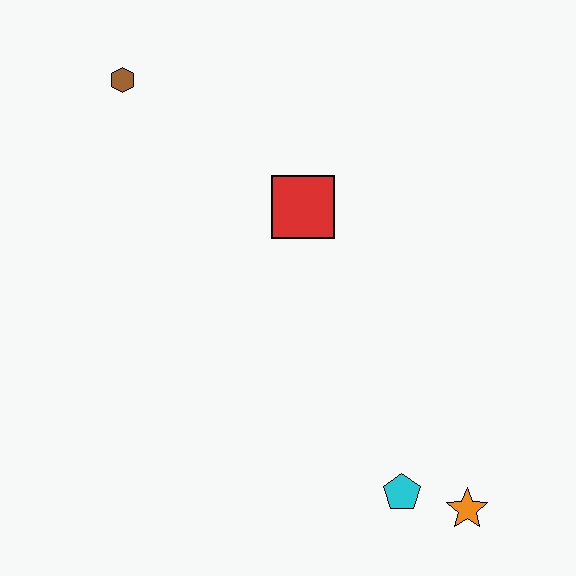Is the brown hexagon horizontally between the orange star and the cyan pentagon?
No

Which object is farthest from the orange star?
The brown hexagon is farthest from the orange star.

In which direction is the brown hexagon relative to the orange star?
The brown hexagon is above the orange star.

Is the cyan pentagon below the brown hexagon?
Yes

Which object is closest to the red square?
The brown hexagon is closest to the red square.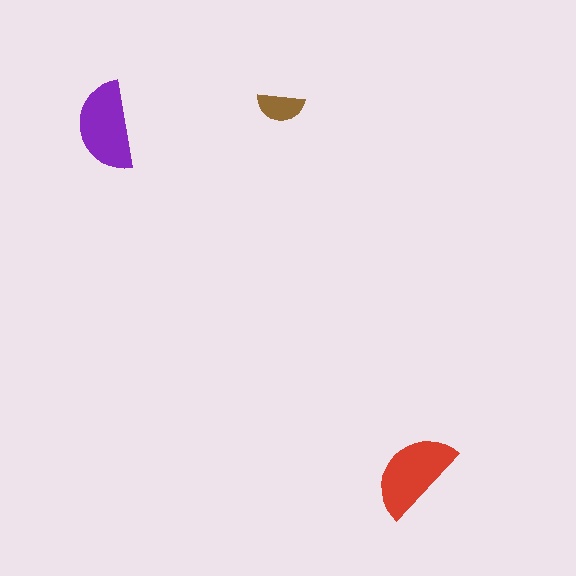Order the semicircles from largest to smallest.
the red one, the purple one, the brown one.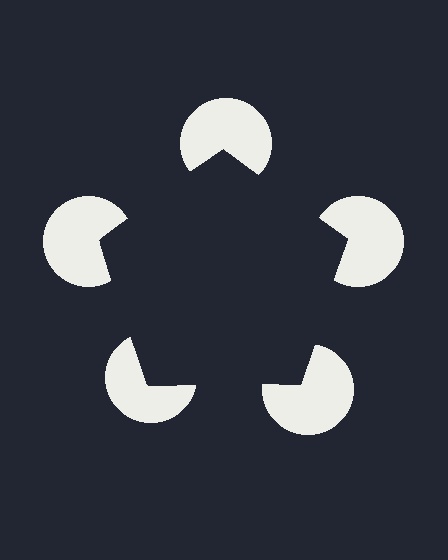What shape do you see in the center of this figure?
An illusory pentagon — its edges are inferred from the aligned wedge cuts in the pac-man discs, not physically drawn.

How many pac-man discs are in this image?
There are 5 — one at each vertex of the illusory pentagon.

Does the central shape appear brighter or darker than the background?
It typically appears slightly darker than the background, even though no actual brightness change is drawn.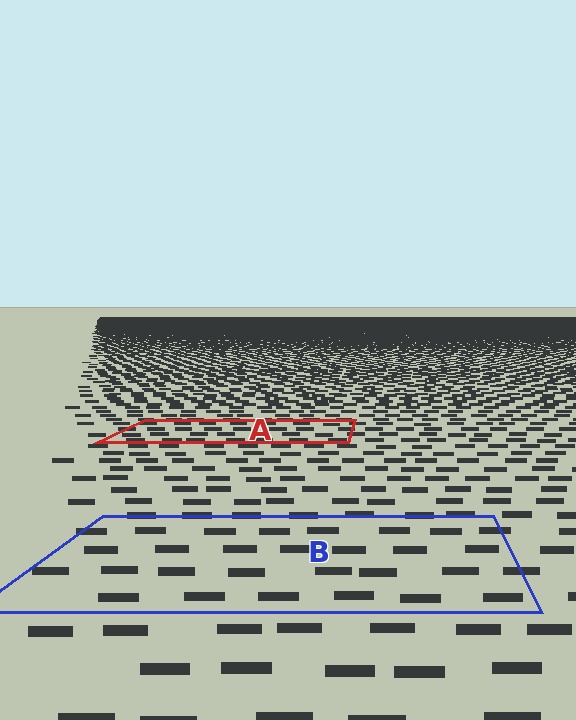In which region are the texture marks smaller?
The texture marks are smaller in region A, because it is farther away.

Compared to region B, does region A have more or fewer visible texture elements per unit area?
Region A has more texture elements per unit area — they are packed more densely because it is farther away.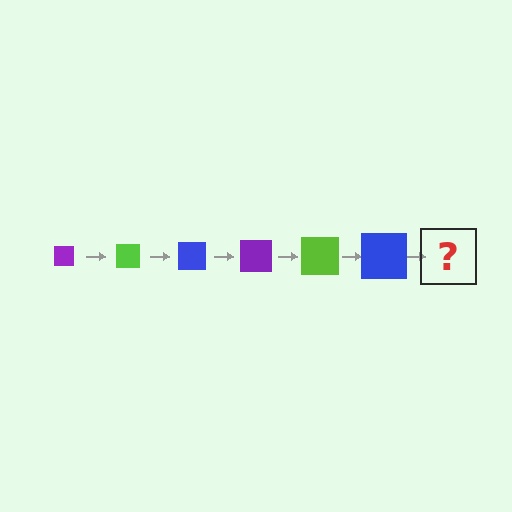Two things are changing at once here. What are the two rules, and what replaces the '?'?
The two rules are that the square grows larger each step and the color cycles through purple, lime, and blue. The '?' should be a purple square, larger than the previous one.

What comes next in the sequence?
The next element should be a purple square, larger than the previous one.